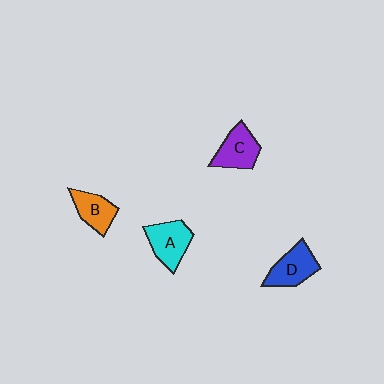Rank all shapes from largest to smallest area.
From largest to smallest: A (cyan), D (blue), C (purple), B (orange).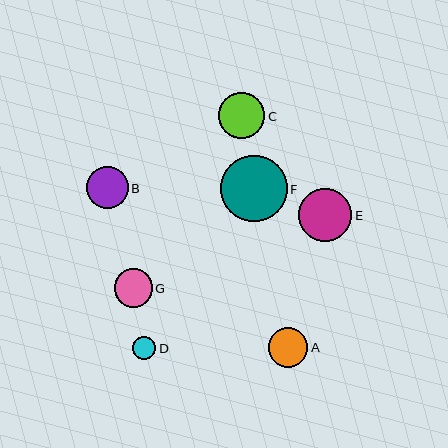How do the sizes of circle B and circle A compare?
Circle B and circle A are approximately the same size.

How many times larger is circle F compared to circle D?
Circle F is approximately 2.9 times the size of circle D.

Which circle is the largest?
Circle F is the largest with a size of approximately 66 pixels.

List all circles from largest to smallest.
From largest to smallest: F, E, C, B, A, G, D.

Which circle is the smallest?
Circle D is the smallest with a size of approximately 23 pixels.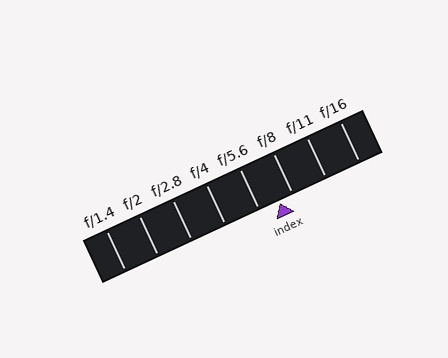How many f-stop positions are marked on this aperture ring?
There are 8 f-stop positions marked.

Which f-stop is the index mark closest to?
The index mark is closest to f/8.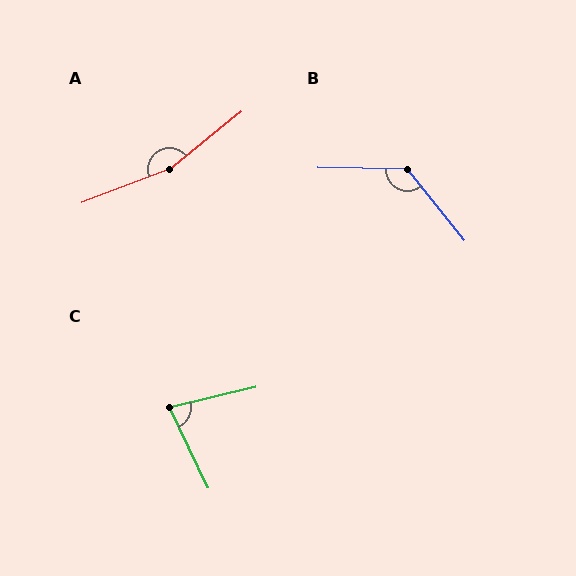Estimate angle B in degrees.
Approximately 130 degrees.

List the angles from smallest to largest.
C (78°), B (130°), A (162°).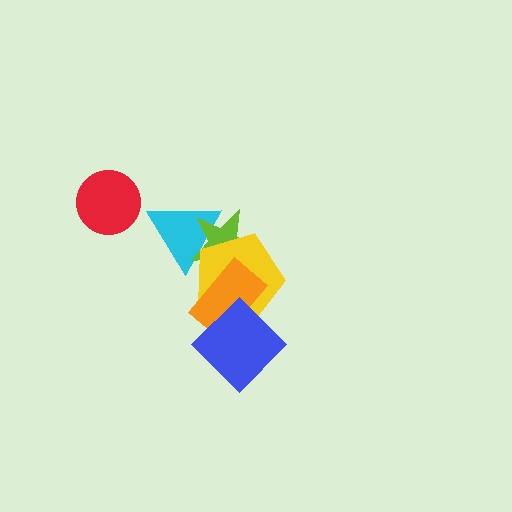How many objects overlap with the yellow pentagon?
4 objects overlap with the yellow pentagon.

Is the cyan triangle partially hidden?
Yes, it is partially covered by another shape.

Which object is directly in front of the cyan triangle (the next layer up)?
The lime star is directly in front of the cyan triangle.